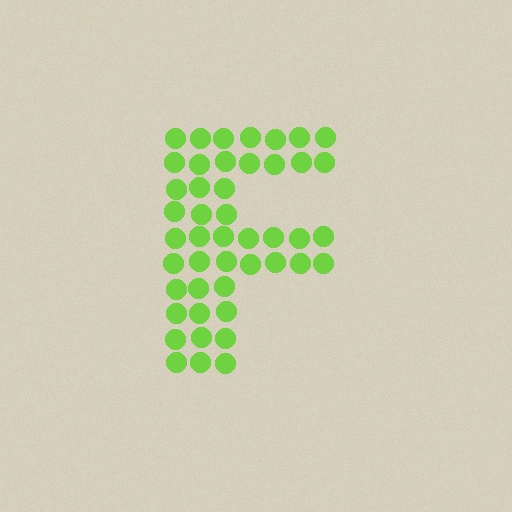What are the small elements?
The small elements are circles.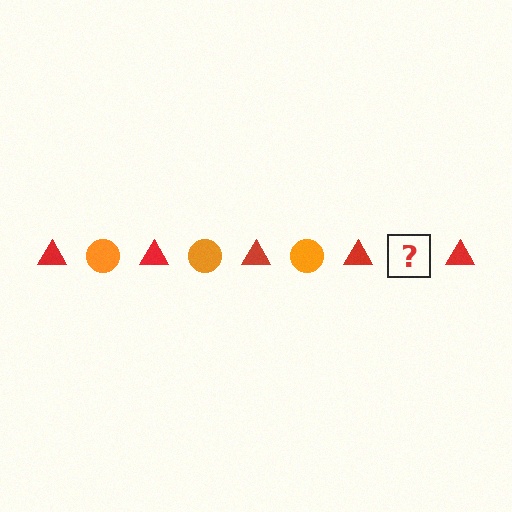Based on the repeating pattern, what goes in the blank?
The blank should be an orange circle.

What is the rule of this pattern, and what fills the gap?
The rule is that the pattern alternates between red triangle and orange circle. The gap should be filled with an orange circle.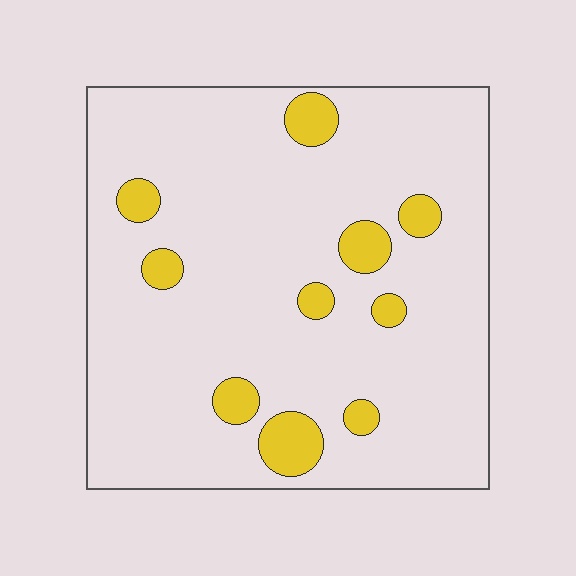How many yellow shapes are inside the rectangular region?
10.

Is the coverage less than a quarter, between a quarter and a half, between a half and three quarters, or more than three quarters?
Less than a quarter.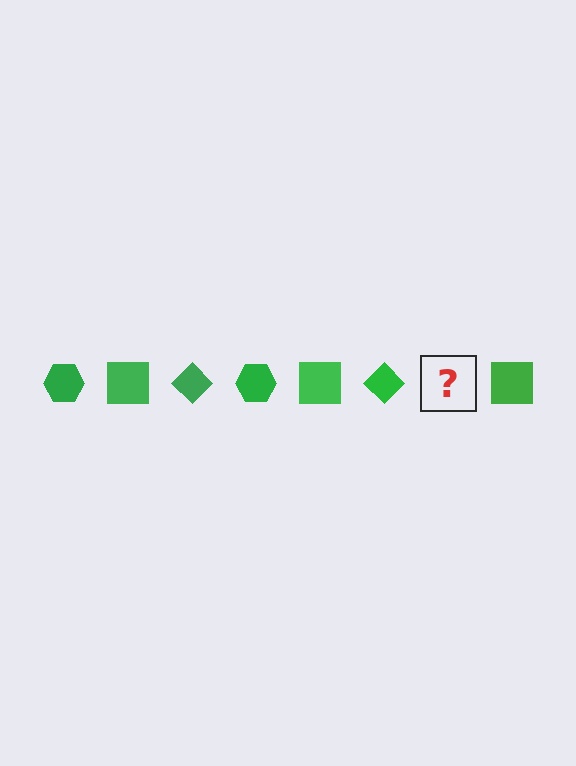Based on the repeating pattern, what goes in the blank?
The blank should be a green hexagon.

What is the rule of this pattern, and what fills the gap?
The rule is that the pattern cycles through hexagon, square, diamond shapes in green. The gap should be filled with a green hexagon.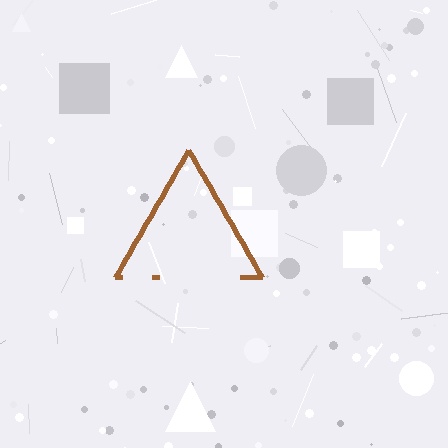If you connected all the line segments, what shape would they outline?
They would outline a triangle.